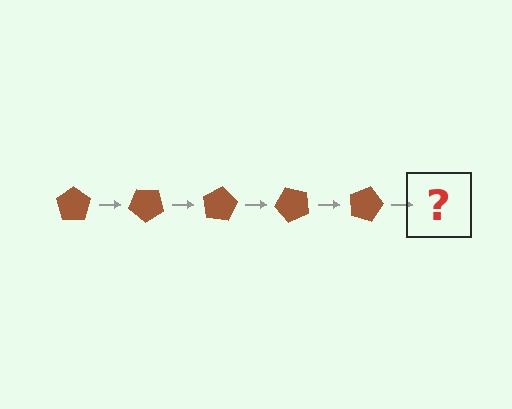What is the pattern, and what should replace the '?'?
The pattern is that the pentagon rotates 40 degrees each step. The '?' should be a brown pentagon rotated 200 degrees.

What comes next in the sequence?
The next element should be a brown pentagon rotated 200 degrees.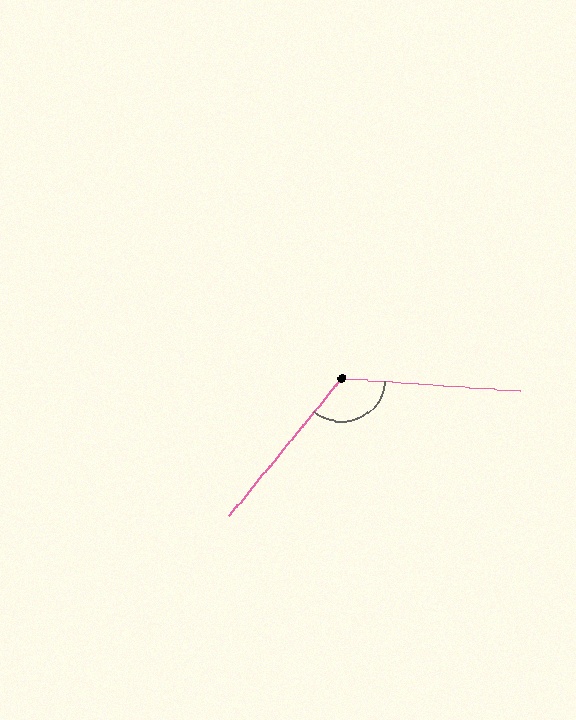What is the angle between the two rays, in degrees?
Approximately 125 degrees.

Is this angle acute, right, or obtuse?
It is obtuse.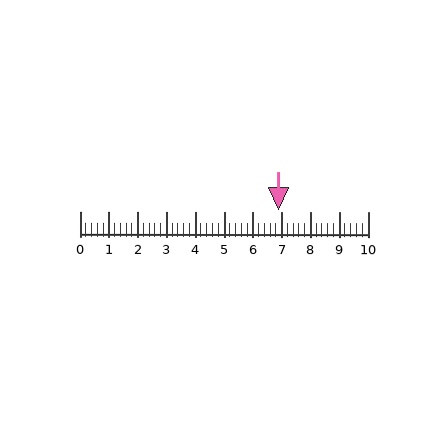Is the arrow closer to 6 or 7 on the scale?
The arrow is closer to 7.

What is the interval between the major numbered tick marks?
The major tick marks are spaced 1 units apart.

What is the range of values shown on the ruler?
The ruler shows values from 0 to 10.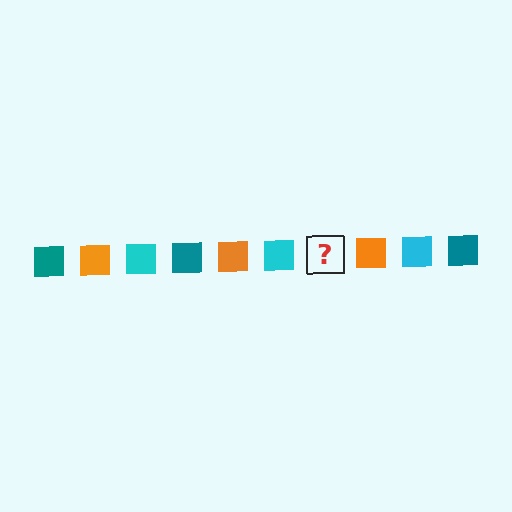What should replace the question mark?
The question mark should be replaced with a teal square.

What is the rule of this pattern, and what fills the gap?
The rule is that the pattern cycles through teal, orange, cyan squares. The gap should be filled with a teal square.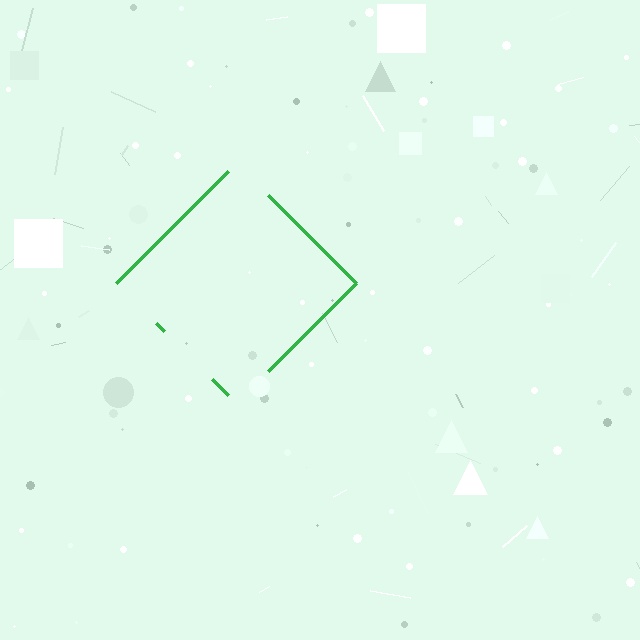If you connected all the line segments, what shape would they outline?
They would outline a diamond.